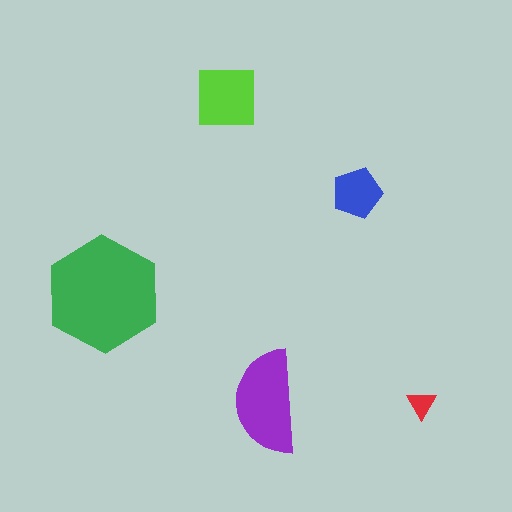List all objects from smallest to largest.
The red triangle, the blue pentagon, the lime square, the purple semicircle, the green hexagon.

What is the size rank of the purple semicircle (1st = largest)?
2nd.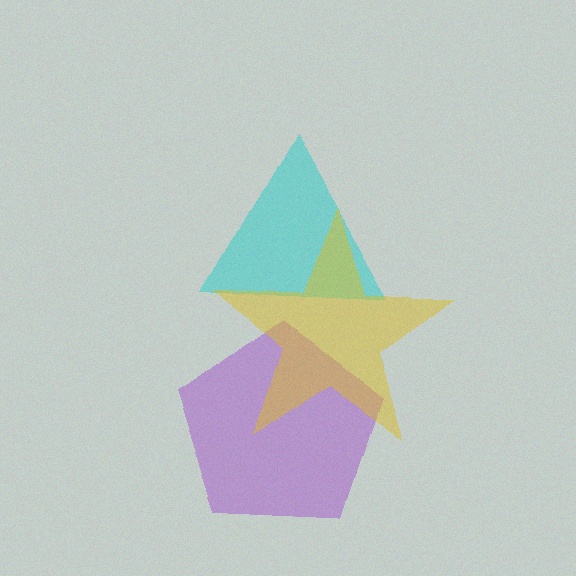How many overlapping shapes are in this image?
There are 3 overlapping shapes in the image.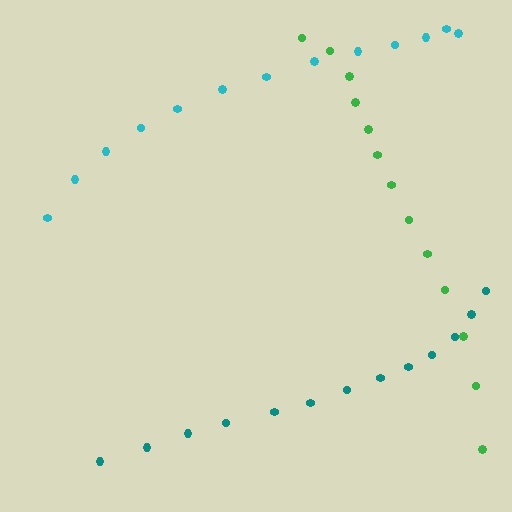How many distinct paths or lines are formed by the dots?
There are 3 distinct paths.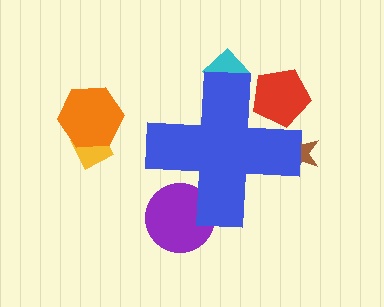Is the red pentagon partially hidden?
Yes, the red pentagon is partially hidden behind the blue cross.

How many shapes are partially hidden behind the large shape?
4 shapes are partially hidden.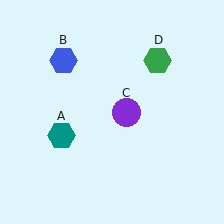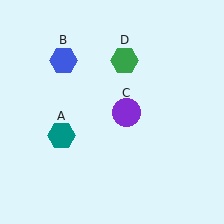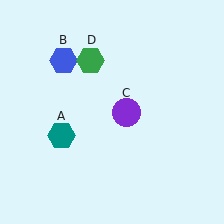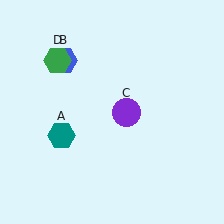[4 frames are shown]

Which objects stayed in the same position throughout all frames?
Teal hexagon (object A) and blue hexagon (object B) and purple circle (object C) remained stationary.